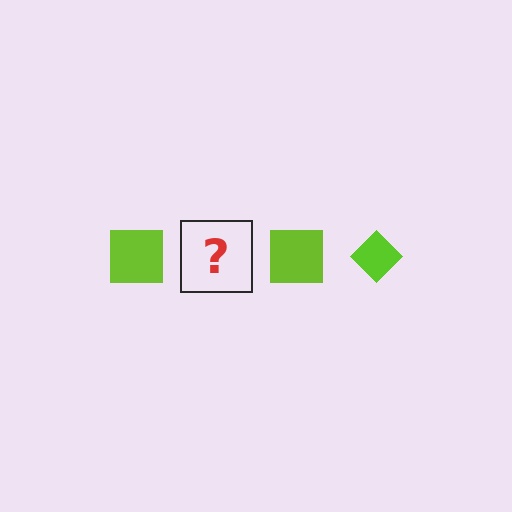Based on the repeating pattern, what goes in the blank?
The blank should be a lime diamond.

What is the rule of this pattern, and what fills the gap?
The rule is that the pattern cycles through square, diamond shapes in lime. The gap should be filled with a lime diamond.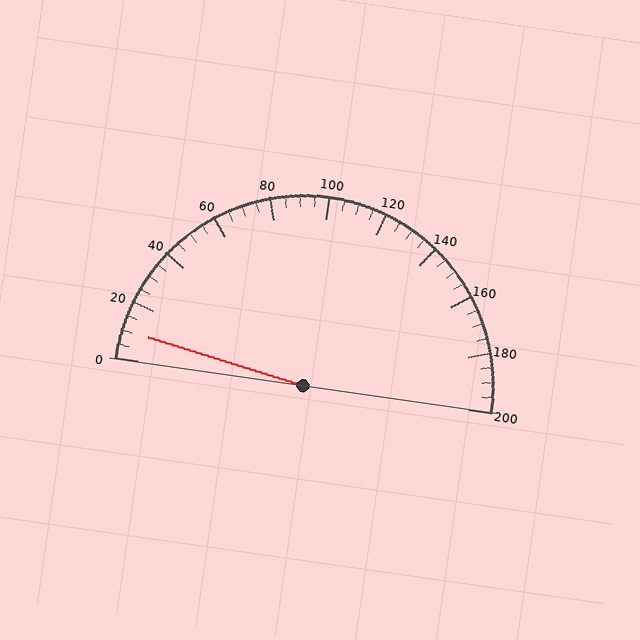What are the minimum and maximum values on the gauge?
The gauge ranges from 0 to 200.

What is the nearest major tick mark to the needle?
The nearest major tick mark is 0.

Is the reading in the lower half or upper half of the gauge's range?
The reading is in the lower half of the range (0 to 200).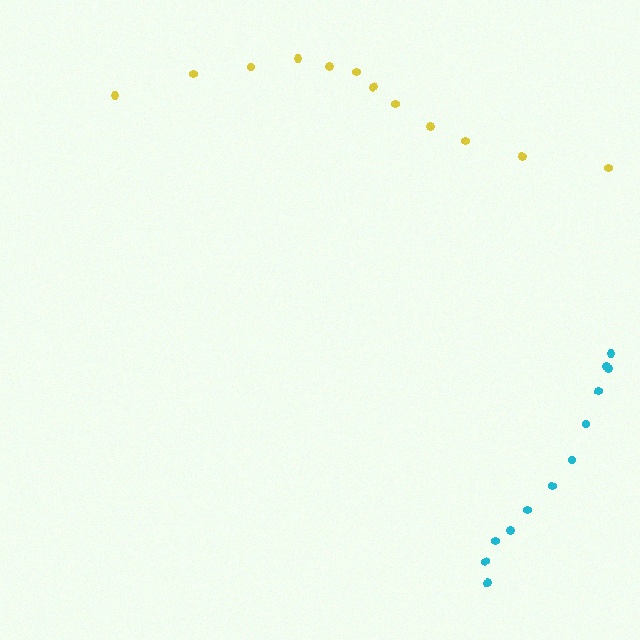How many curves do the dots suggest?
There are 2 distinct paths.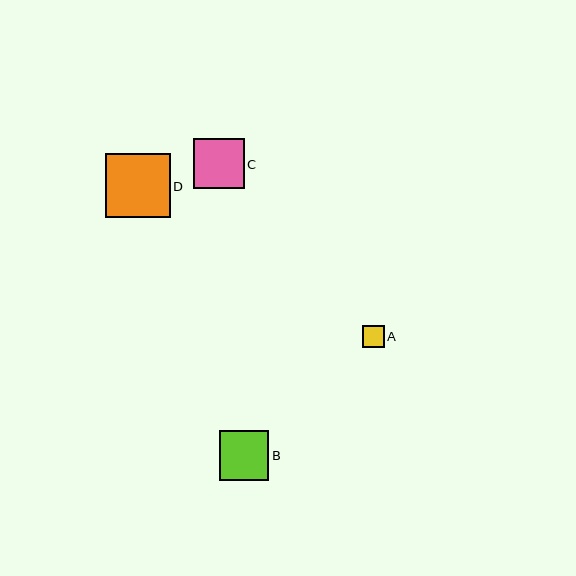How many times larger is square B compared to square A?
Square B is approximately 2.2 times the size of square A.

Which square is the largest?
Square D is the largest with a size of approximately 64 pixels.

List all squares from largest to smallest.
From largest to smallest: D, C, B, A.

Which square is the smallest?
Square A is the smallest with a size of approximately 22 pixels.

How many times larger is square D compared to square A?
Square D is approximately 2.9 times the size of square A.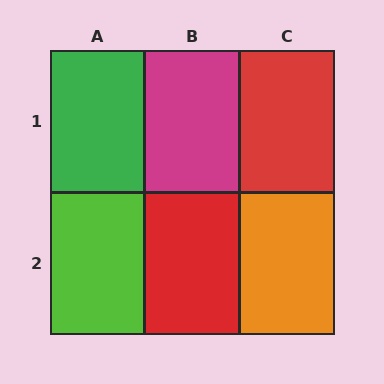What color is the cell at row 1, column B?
Magenta.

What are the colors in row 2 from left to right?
Lime, red, orange.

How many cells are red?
2 cells are red.